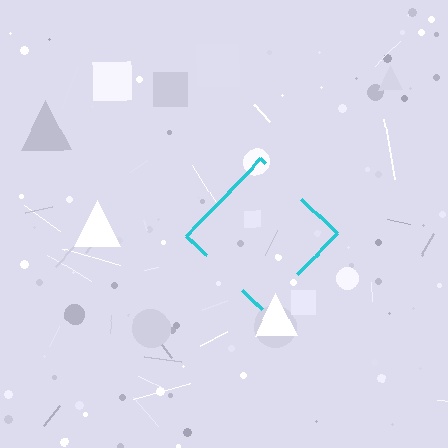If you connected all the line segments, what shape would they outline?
They would outline a diamond.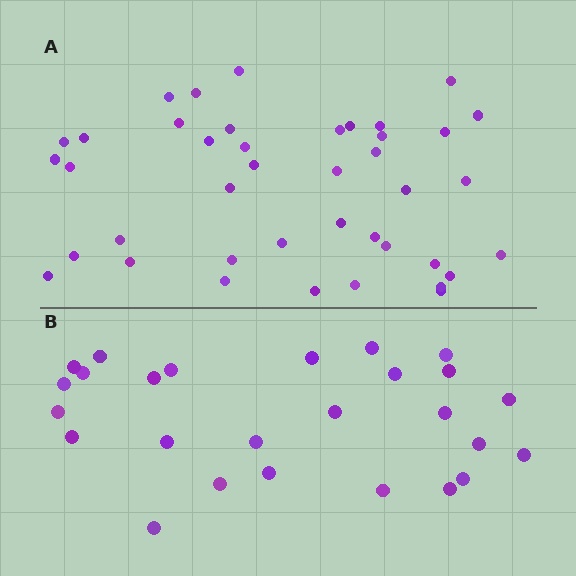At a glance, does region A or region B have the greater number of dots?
Region A (the top region) has more dots.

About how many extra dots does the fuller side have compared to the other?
Region A has approximately 15 more dots than region B.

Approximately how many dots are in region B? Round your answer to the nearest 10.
About 30 dots. (The exact count is 26, which rounds to 30.)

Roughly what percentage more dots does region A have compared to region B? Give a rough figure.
About 60% more.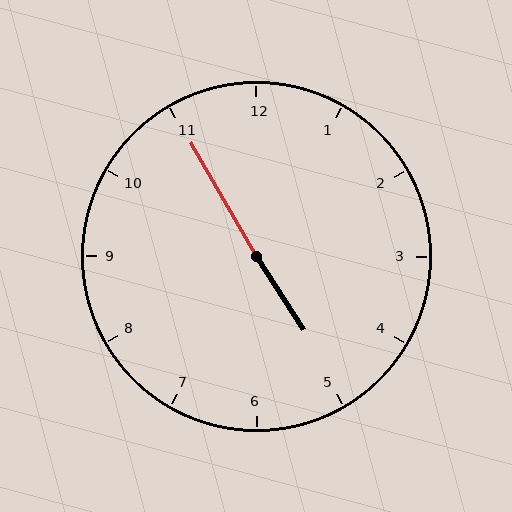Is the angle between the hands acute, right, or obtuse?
It is obtuse.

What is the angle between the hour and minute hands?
Approximately 178 degrees.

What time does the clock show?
4:55.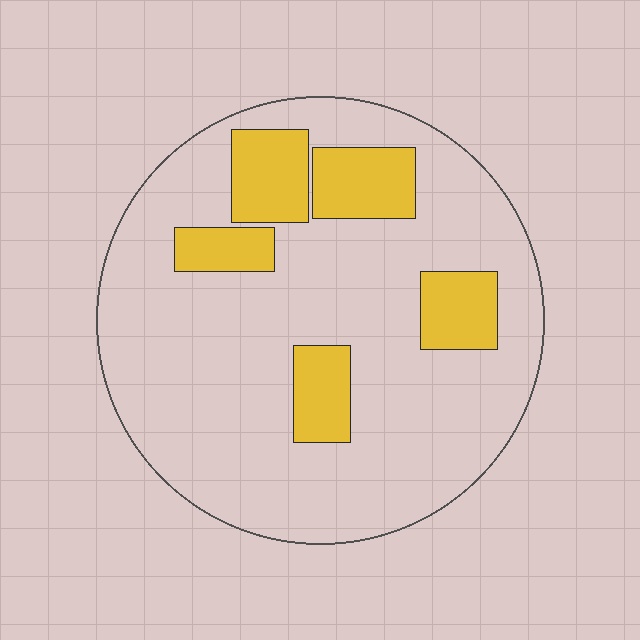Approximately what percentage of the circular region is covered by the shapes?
Approximately 20%.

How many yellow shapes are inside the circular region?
5.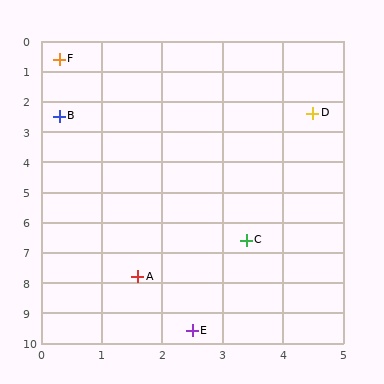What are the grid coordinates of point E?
Point E is at approximately (2.5, 9.6).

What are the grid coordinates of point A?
Point A is at approximately (1.6, 7.8).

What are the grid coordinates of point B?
Point B is at approximately (0.3, 2.5).